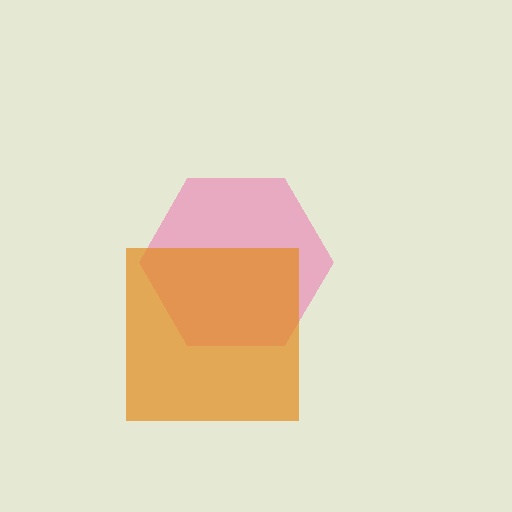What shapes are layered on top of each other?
The layered shapes are: a pink hexagon, an orange square.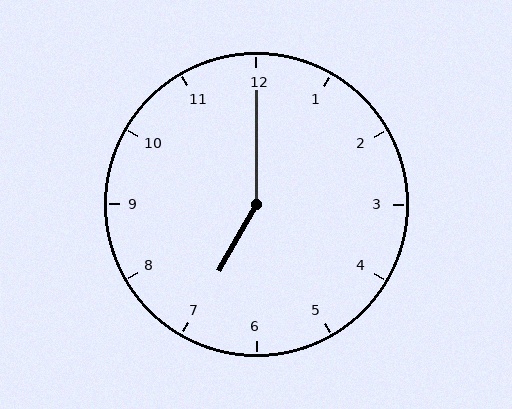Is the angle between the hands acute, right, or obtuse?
It is obtuse.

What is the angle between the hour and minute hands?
Approximately 150 degrees.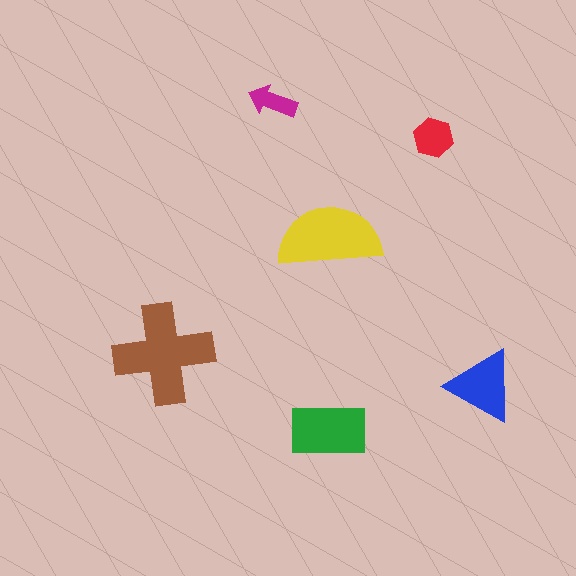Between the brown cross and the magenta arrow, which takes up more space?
The brown cross.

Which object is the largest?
The brown cross.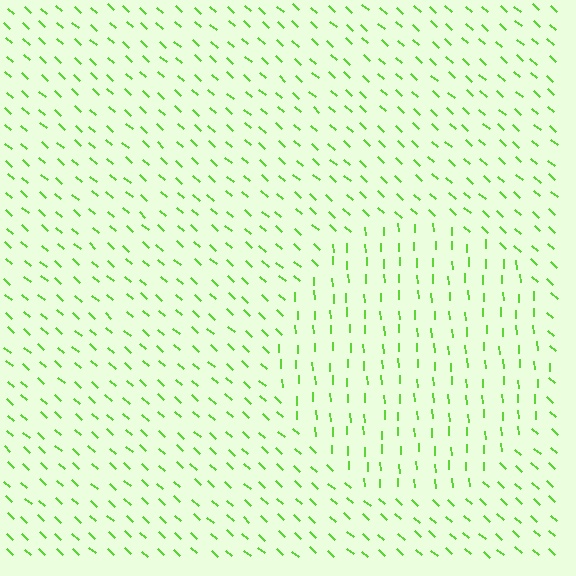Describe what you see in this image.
The image is filled with small lime line segments. A circle region in the image has lines oriented differently from the surrounding lines, creating a visible texture boundary.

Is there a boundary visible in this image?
Yes, there is a texture boundary formed by a change in line orientation.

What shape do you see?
I see a circle.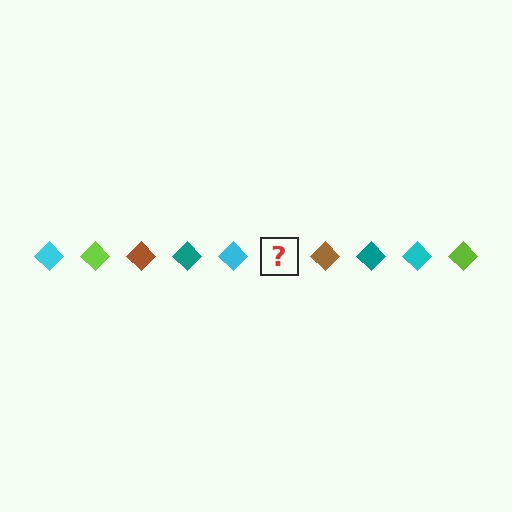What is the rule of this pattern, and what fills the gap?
The rule is that the pattern cycles through cyan, lime, brown, teal diamonds. The gap should be filled with a lime diamond.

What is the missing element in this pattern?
The missing element is a lime diamond.